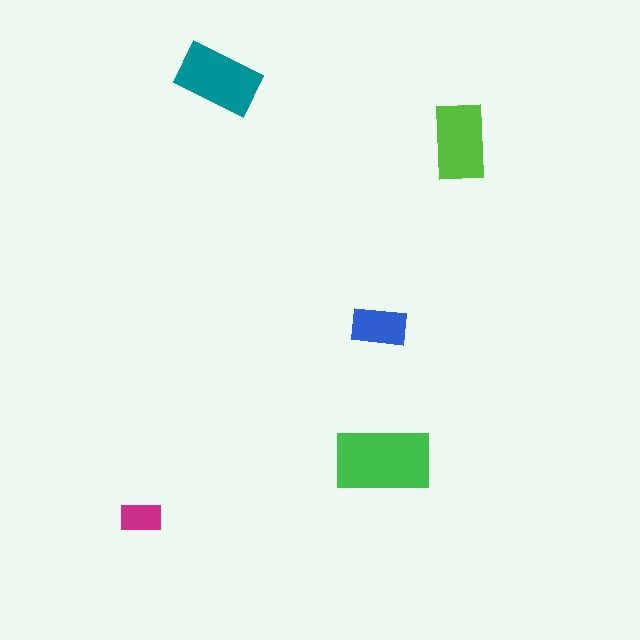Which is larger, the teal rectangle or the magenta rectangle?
The teal one.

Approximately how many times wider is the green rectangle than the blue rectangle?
About 1.5 times wider.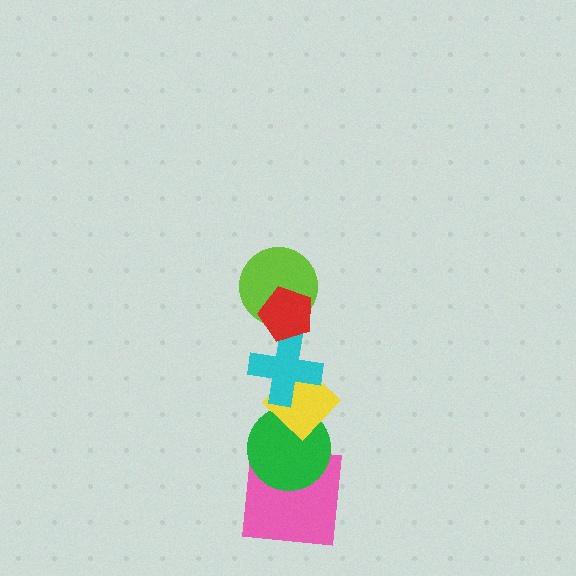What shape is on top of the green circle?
The yellow diamond is on top of the green circle.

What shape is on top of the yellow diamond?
The cyan cross is on top of the yellow diamond.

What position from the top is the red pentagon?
The red pentagon is 1st from the top.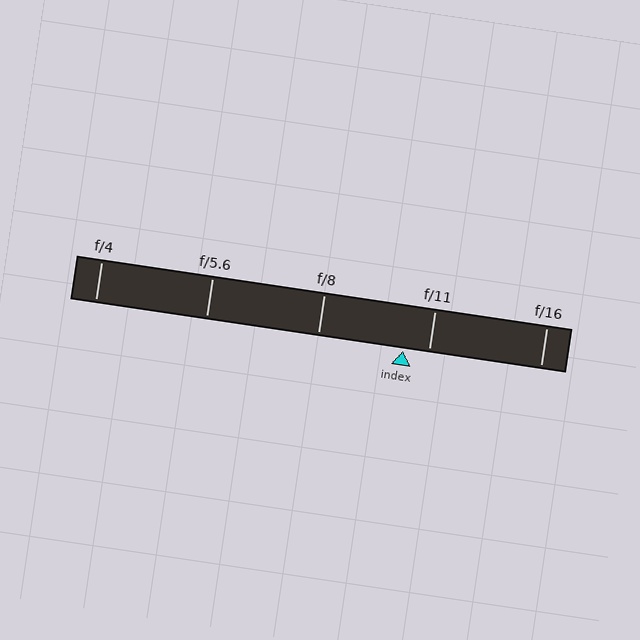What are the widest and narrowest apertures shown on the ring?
The widest aperture shown is f/4 and the narrowest is f/16.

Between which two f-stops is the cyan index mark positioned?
The index mark is between f/8 and f/11.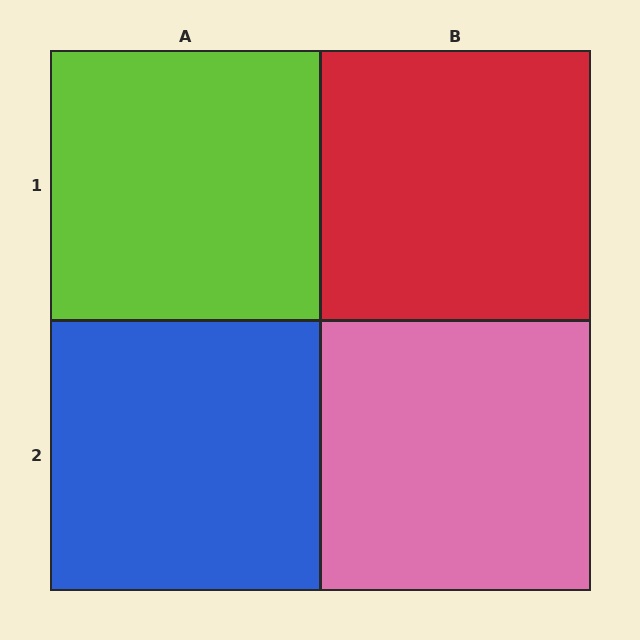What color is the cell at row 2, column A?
Blue.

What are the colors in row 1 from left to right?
Lime, red.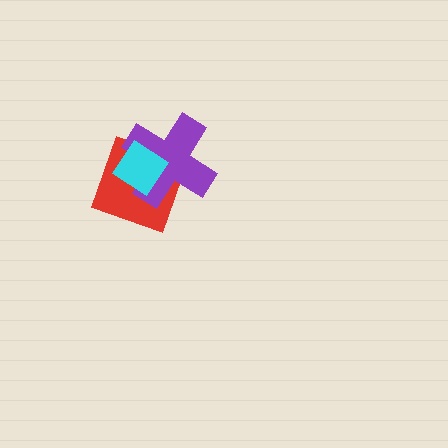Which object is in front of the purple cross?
The cyan diamond is in front of the purple cross.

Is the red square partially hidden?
Yes, it is partially covered by another shape.